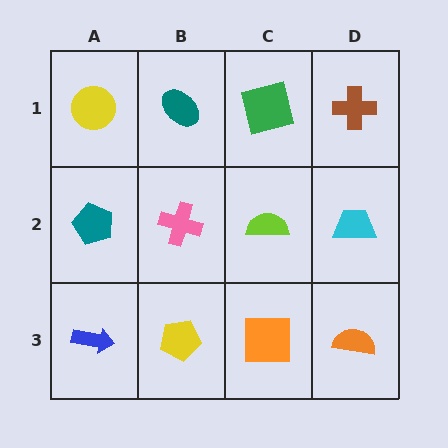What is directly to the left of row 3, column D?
An orange square.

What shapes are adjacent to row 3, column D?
A cyan trapezoid (row 2, column D), an orange square (row 3, column C).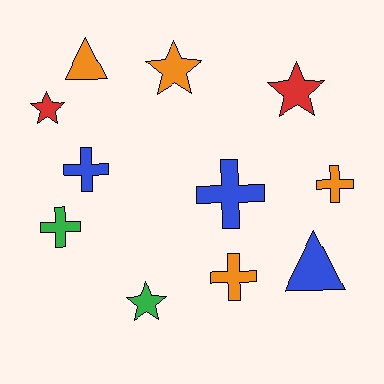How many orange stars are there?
There is 1 orange star.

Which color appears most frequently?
Orange, with 4 objects.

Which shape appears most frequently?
Cross, with 5 objects.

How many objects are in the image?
There are 11 objects.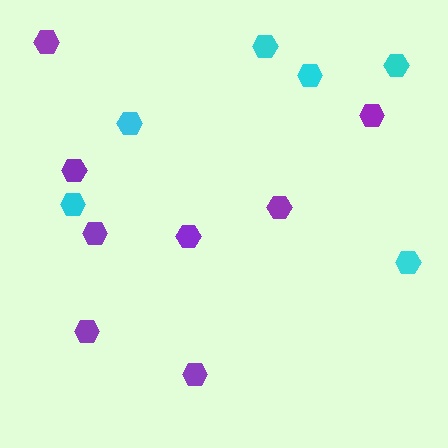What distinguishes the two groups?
There are 2 groups: one group of cyan hexagons (6) and one group of purple hexagons (8).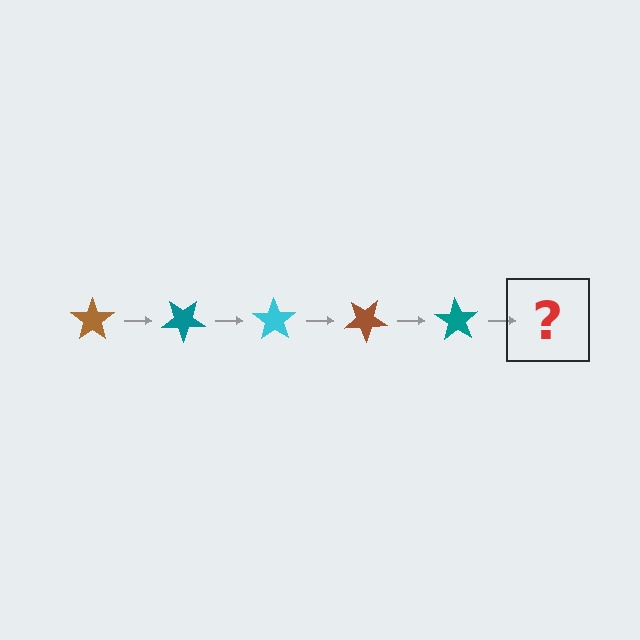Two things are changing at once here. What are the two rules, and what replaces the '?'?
The two rules are that it rotates 35 degrees each step and the color cycles through brown, teal, and cyan. The '?' should be a cyan star, rotated 175 degrees from the start.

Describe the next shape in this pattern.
It should be a cyan star, rotated 175 degrees from the start.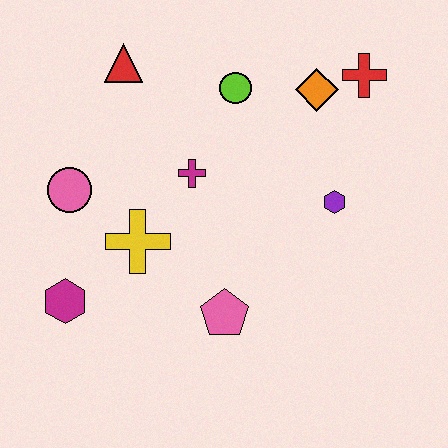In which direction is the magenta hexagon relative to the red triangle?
The magenta hexagon is below the red triangle.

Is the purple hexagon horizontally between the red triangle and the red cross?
Yes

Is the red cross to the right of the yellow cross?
Yes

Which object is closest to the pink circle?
The yellow cross is closest to the pink circle.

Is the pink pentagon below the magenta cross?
Yes